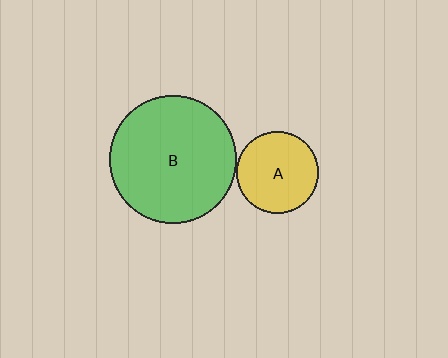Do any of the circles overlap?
No, none of the circles overlap.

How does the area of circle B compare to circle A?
Approximately 2.4 times.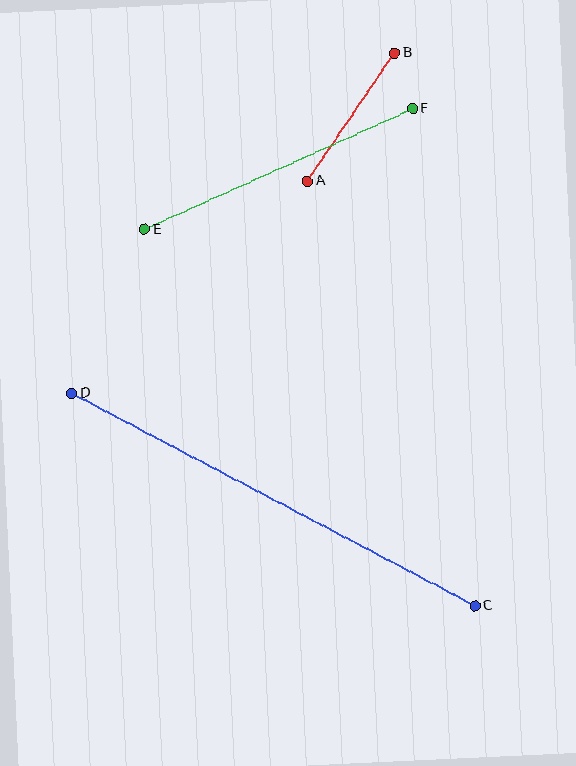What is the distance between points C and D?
The distance is approximately 455 pixels.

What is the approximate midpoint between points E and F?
The midpoint is at approximately (279, 169) pixels.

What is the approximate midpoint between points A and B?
The midpoint is at approximately (351, 117) pixels.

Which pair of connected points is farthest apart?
Points C and D are farthest apart.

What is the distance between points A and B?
The distance is approximately 155 pixels.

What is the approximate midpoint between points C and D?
The midpoint is at approximately (273, 499) pixels.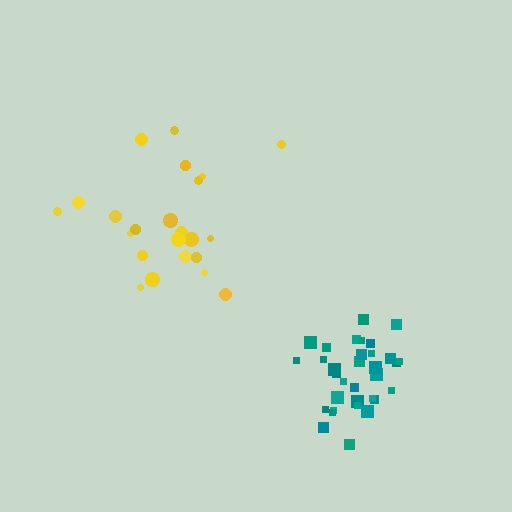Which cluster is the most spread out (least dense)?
Yellow.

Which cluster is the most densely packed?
Teal.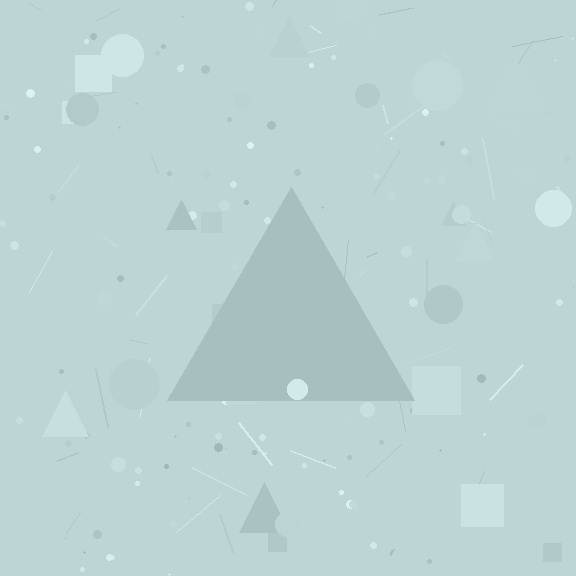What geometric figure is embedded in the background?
A triangle is embedded in the background.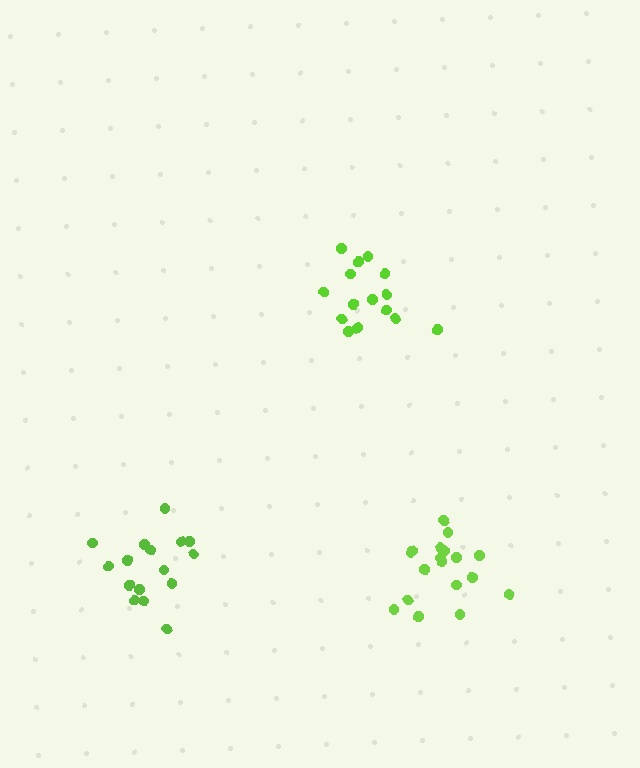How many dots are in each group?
Group 1: 15 dots, Group 2: 19 dots, Group 3: 16 dots (50 total).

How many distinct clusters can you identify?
There are 3 distinct clusters.